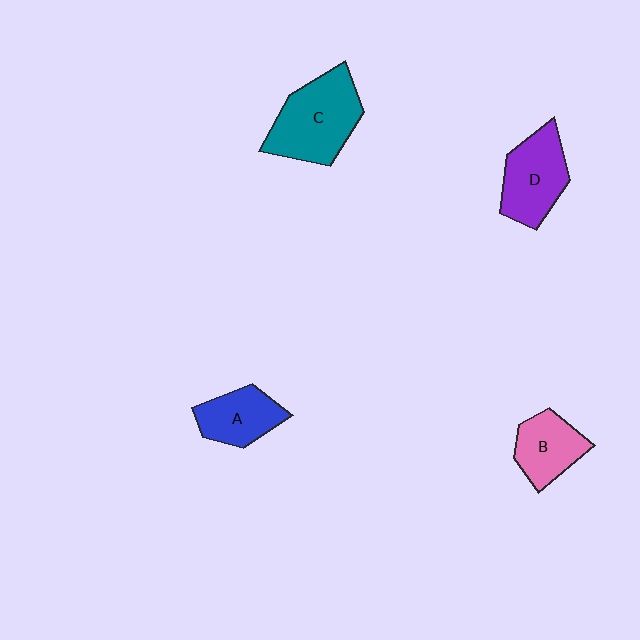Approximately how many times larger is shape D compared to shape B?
Approximately 1.3 times.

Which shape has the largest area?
Shape C (teal).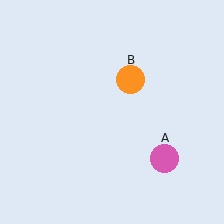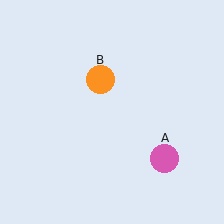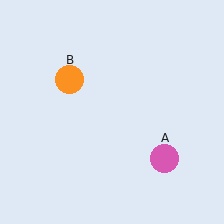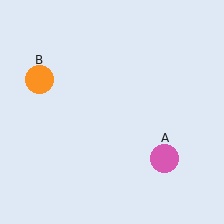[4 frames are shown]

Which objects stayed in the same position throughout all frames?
Pink circle (object A) remained stationary.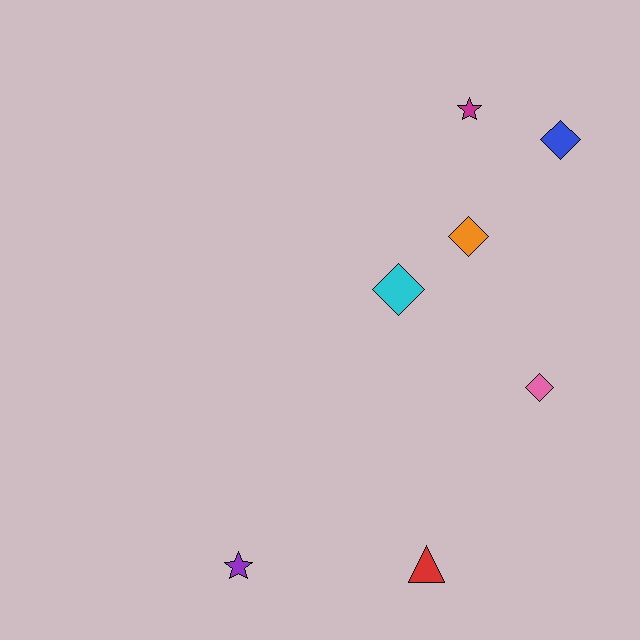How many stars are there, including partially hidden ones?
There are 2 stars.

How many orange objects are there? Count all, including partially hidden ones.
There is 1 orange object.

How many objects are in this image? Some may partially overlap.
There are 7 objects.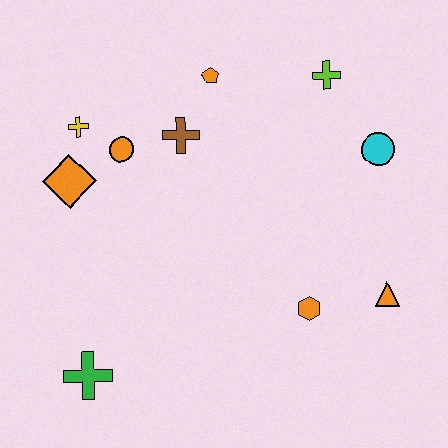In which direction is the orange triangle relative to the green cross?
The orange triangle is to the right of the green cross.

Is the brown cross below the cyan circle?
No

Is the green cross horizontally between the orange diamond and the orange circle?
Yes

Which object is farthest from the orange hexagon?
The yellow cross is farthest from the orange hexagon.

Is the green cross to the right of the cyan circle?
No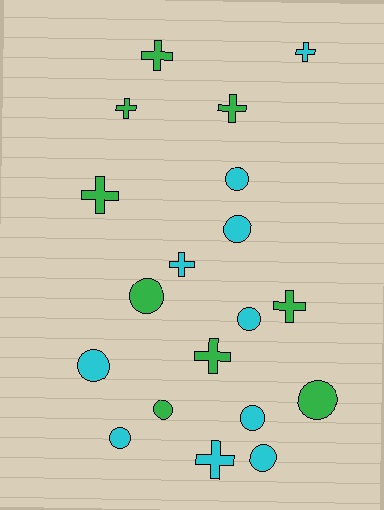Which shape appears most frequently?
Circle, with 10 objects.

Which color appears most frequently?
Cyan, with 10 objects.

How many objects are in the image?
There are 19 objects.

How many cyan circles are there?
There are 7 cyan circles.